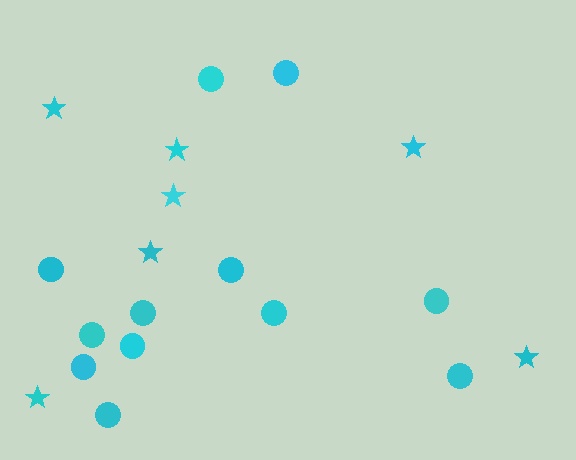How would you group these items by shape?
There are 2 groups: one group of stars (7) and one group of circles (12).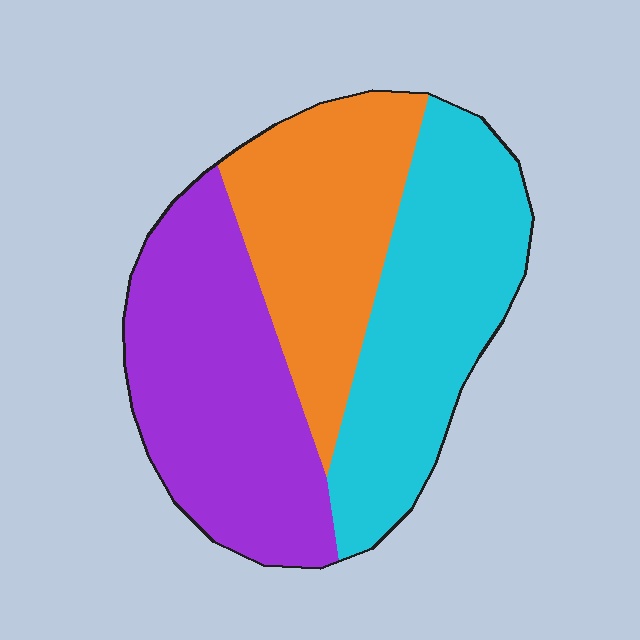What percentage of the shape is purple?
Purple takes up about three eighths (3/8) of the shape.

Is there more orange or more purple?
Purple.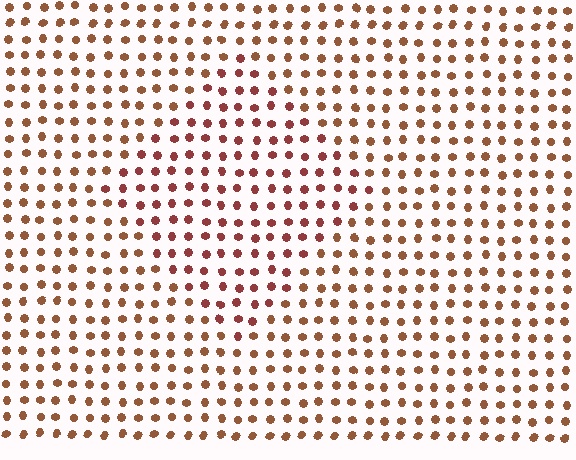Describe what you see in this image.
The image is filled with small brown elements in a uniform arrangement. A diamond-shaped region is visible where the elements are tinted to a slightly different hue, forming a subtle color boundary.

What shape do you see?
I see a diamond.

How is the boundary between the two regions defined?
The boundary is defined purely by a slight shift in hue (about 23 degrees). Spacing, size, and orientation are identical on both sides.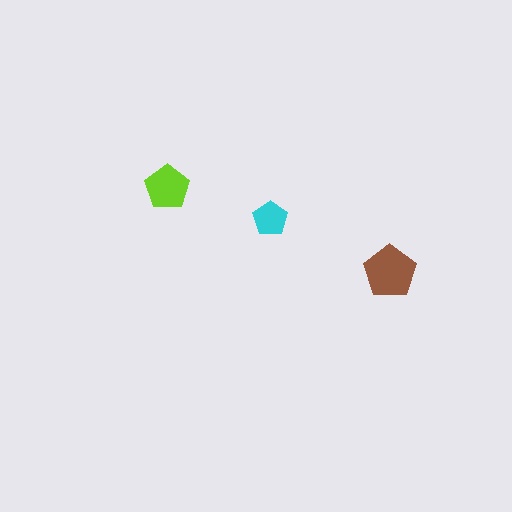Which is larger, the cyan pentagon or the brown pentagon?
The brown one.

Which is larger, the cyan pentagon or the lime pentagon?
The lime one.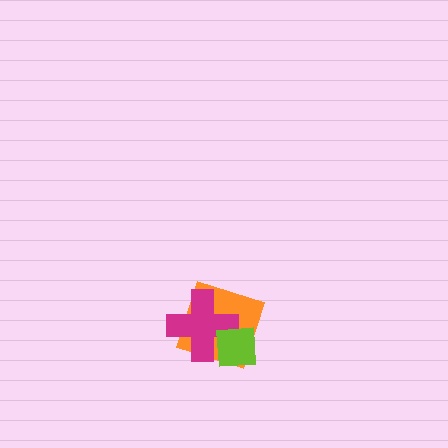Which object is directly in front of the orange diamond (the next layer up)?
The magenta cross is directly in front of the orange diamond.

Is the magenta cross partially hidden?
Yes, it is partially covered by another shape.